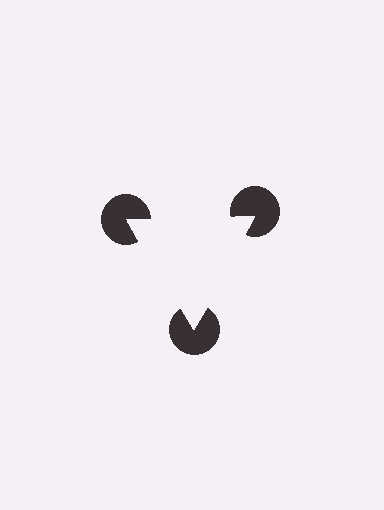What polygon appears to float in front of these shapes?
An illusory triangle — its edges are inferred from the aligned wedge cuts in the pac-man discs, not physically drawn.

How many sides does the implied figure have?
3 sides.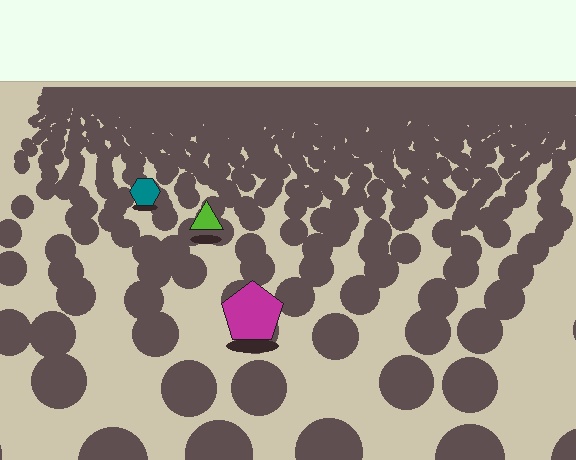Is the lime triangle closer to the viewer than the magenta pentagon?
No. The magenta pentagon is closer — you can tell from the texture gradient: the ground texture is coarser near it.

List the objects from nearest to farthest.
From nearest to farthest: the magenta pentagon, the lime triangle, the teal hexagon.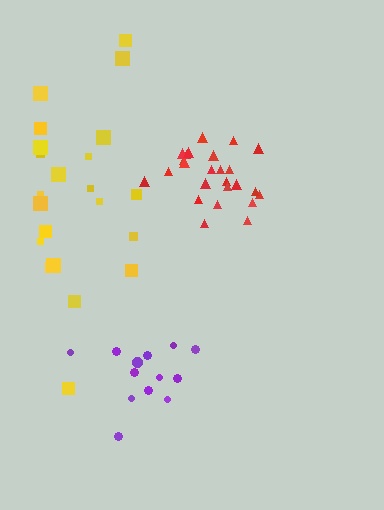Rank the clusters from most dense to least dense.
red, purple, yellow.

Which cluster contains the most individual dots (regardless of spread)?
Red (25).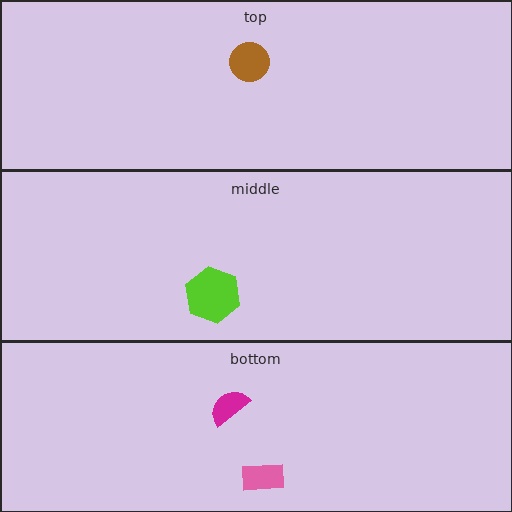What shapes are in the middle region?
The lime hexagon.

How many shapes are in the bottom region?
2.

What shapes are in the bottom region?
The magenta semicircle, the pink rectangle.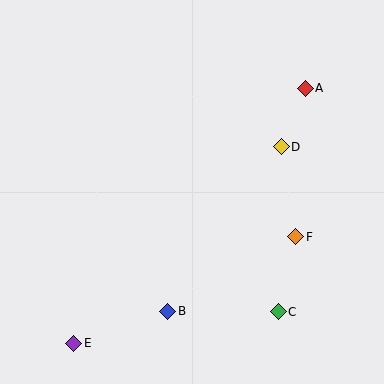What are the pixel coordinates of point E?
Point E is at (74, 343).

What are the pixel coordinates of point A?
Point A is at (305, 88).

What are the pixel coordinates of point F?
Point F is at (296, 237).